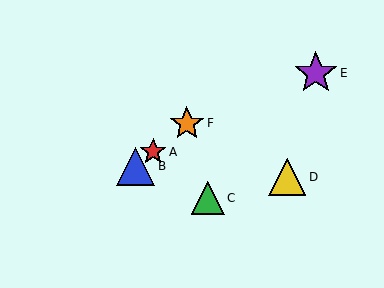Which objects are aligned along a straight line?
Objects A, B, F are aligned along a straight line.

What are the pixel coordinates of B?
Object B is at (136, 166).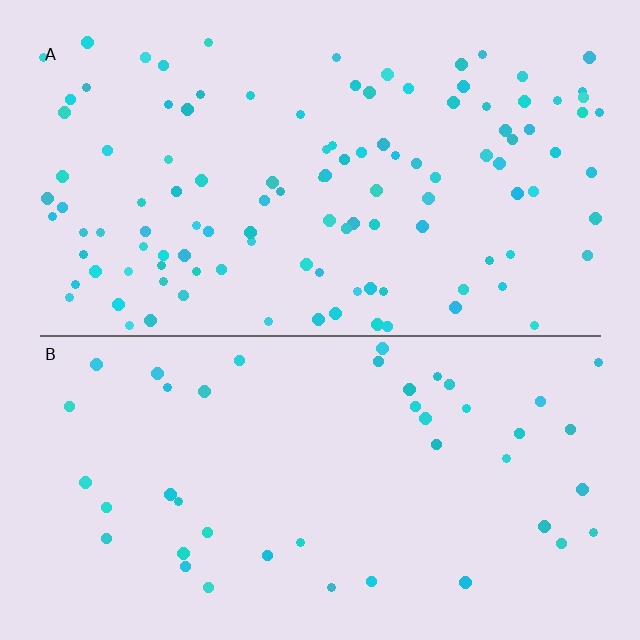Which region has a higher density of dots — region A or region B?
A (the top).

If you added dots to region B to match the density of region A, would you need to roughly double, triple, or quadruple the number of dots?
Approximately triple.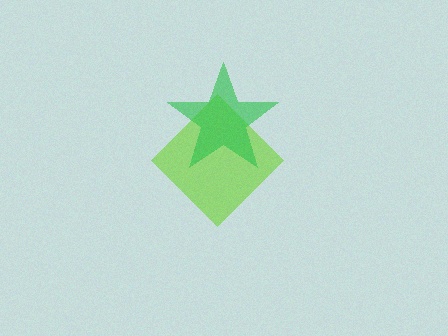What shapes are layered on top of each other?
The layered shapes are: a lime diamond, a green star.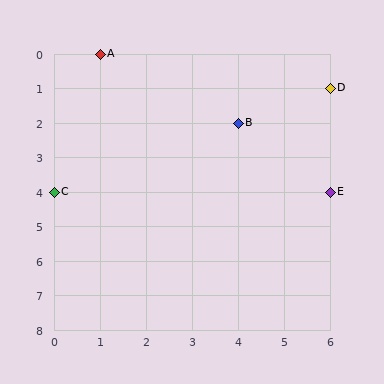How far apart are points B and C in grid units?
Points B and C are 4 columns and 2 rows apart (about 4.5 grid units diagonally).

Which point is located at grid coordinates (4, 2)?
Point B is at (4, 2).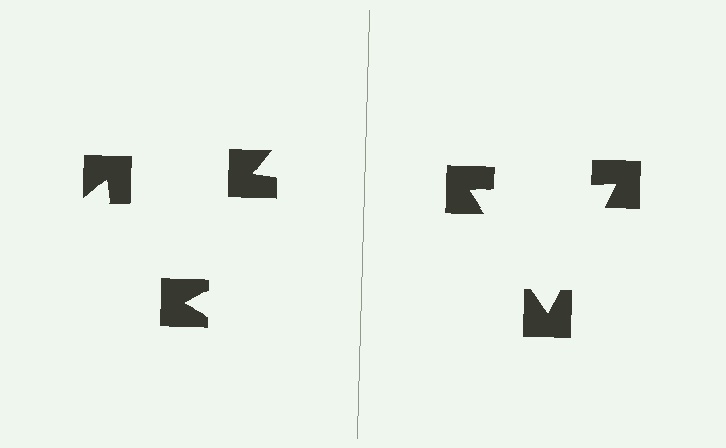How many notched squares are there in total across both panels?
6 — 3 on each side.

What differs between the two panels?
The notched squares are positioned identically on both sides; only the wedge orientations differ. On the right they align to a triangle; on the left they are misaligned.